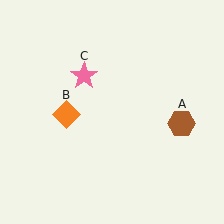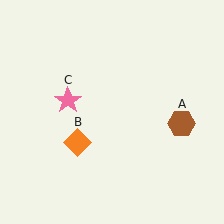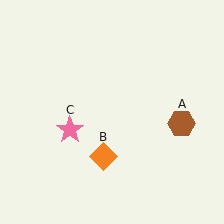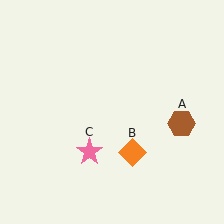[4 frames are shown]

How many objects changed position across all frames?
2 objects changed position: orange diamond (object B), pink star (object C).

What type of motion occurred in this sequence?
The orange diamond (object B), pink star (object C) rotated counterclockwise around the center of the scene.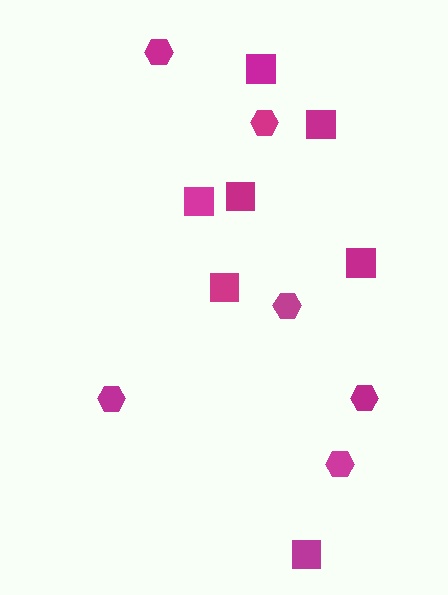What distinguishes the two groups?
There are 2 groups: one group of squares (7) and one group of hexagons (6).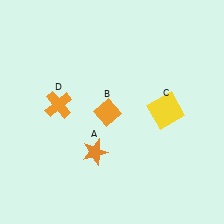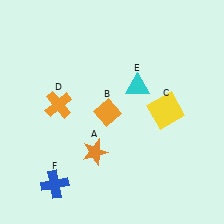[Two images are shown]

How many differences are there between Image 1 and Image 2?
There are 2 differences between the two images.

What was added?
A cyan triangle (E), a blue cross (F) were added in Image 2.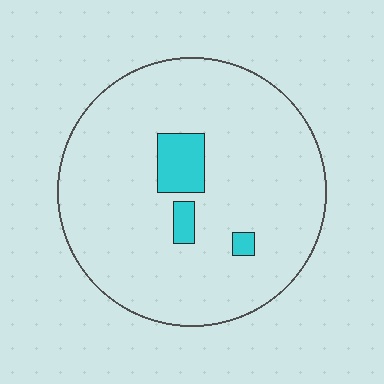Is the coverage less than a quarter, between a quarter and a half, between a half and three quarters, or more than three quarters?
Less than a quarter.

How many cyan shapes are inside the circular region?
3.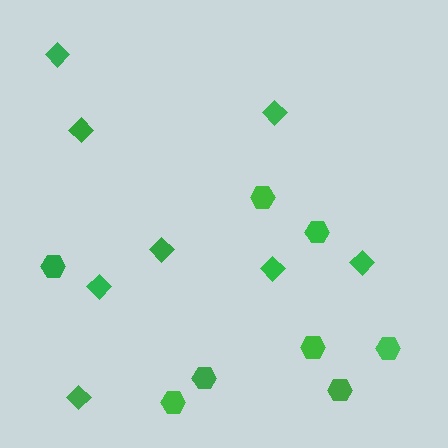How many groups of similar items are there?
There are 2 groups: one group of hexagons (8) and one group of diamonds (8).